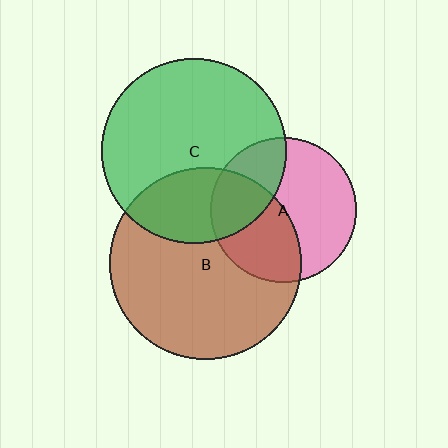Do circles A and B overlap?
Yes.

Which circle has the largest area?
Circle B (brown).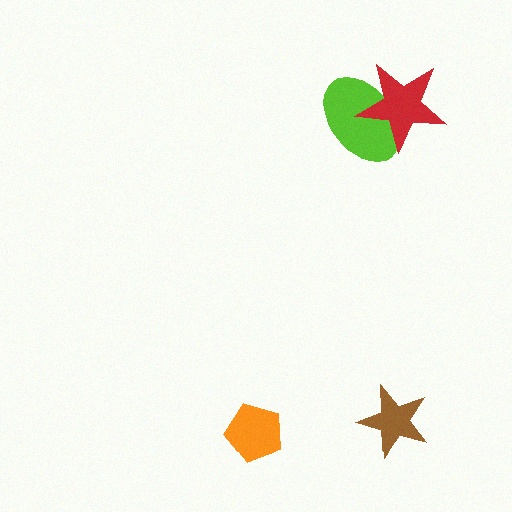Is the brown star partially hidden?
No, no other shape covers it.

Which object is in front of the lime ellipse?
The red star is in front of the lime ellipse.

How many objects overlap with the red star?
1 object overlaps with the red star.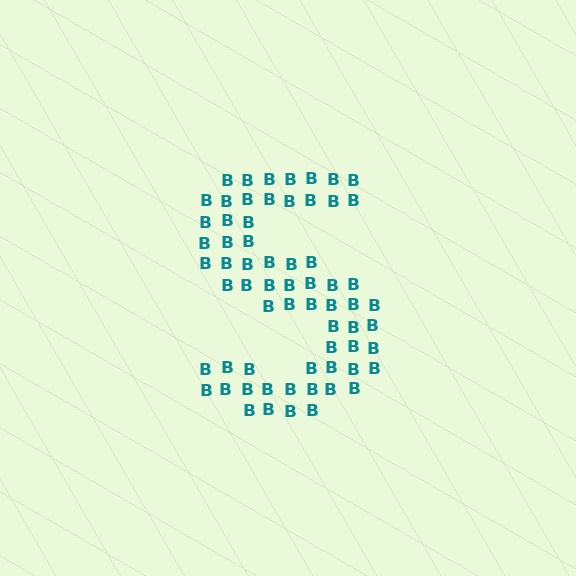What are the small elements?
The small elements are letter B's.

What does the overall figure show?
The overall figure shows the letter S.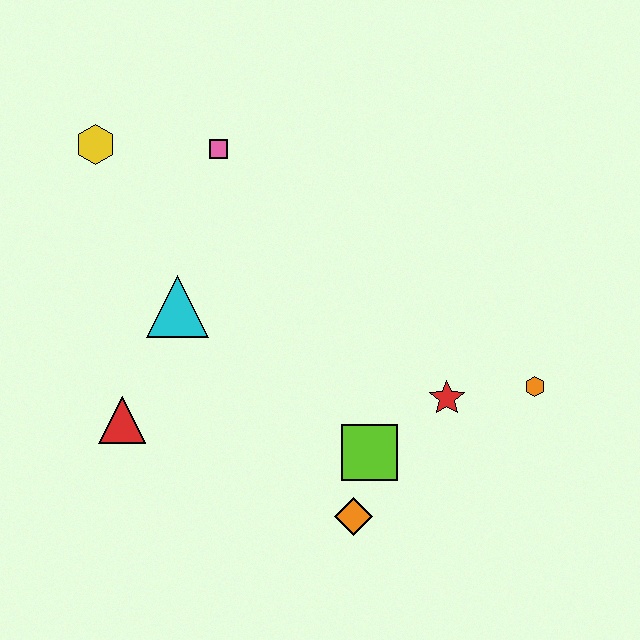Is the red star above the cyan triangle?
No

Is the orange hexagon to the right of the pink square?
Yes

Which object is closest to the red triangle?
The cyan triangle is closest to the red triangle.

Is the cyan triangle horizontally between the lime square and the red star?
No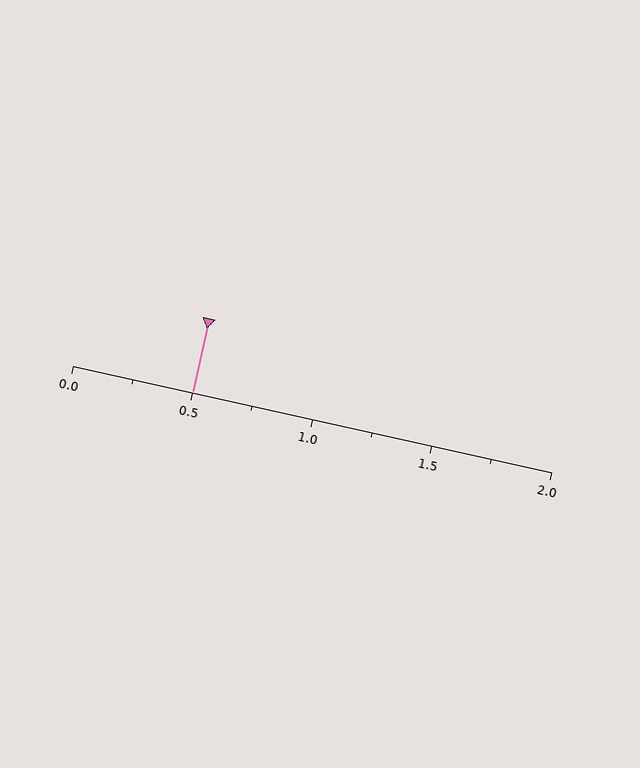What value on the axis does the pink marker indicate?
The marker indicates approximately 0.5.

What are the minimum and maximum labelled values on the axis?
The axis runs from 0.0 to 2.0.